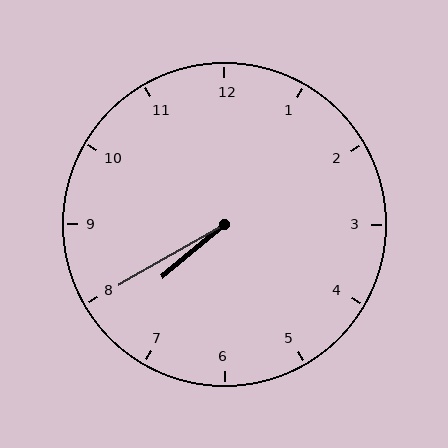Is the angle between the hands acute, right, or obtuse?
It is acute.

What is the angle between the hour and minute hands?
Approximately 10 degrees.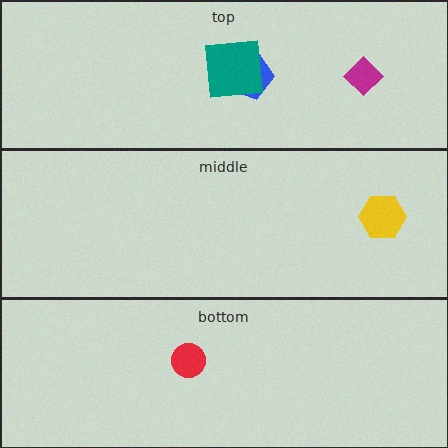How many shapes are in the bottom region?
1.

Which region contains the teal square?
The top region.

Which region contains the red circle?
The bottom region.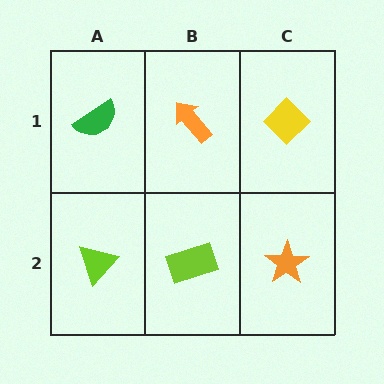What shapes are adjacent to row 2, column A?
A green semicircle (row 1, column A), a lime rectangle (row 2, column B).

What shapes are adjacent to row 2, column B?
An orange arrow (row 1, column B), a lime triangle (row 2, column A), an orange star (row 2, column C).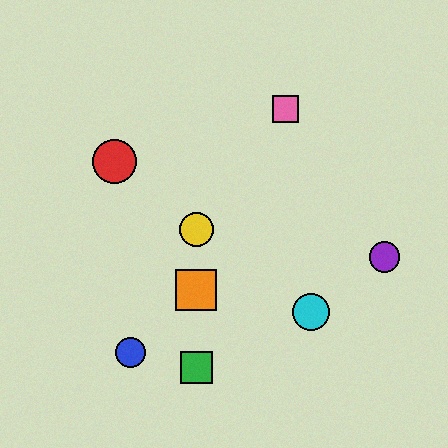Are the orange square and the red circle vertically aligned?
No, the orange square is at x≈196 and the red circle is at x≈115.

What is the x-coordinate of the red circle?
The red circle is at x≈115.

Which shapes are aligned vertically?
The green square, the yellow circle, the orange square are aligned vertically.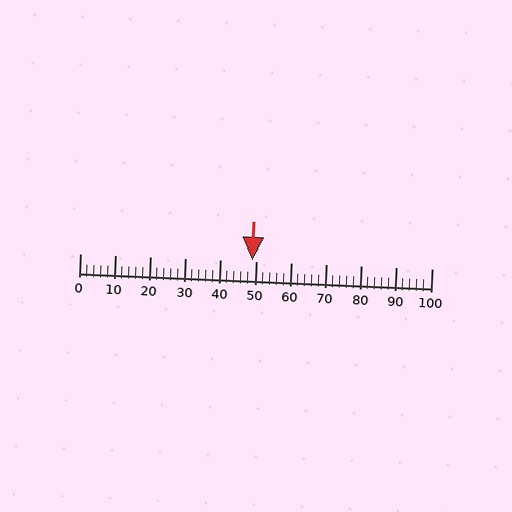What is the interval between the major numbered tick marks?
The major tick marks are spaced 10 units apart.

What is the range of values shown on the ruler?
The ruler shows values from 0 to 100.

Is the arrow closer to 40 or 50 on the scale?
The arrow is closer to 50.